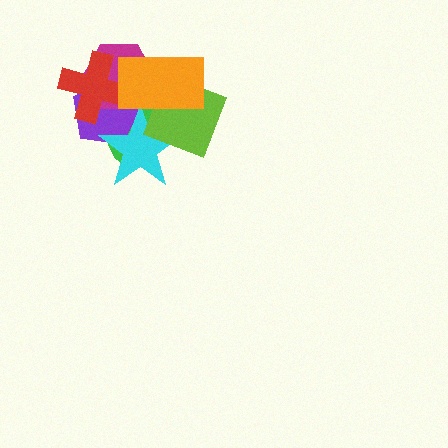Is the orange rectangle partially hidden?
No, no other shape covers it.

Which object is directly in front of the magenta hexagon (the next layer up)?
The red cross is directly in front of the magenta hexagon.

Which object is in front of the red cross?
The orange rectangle is in front of the red cross.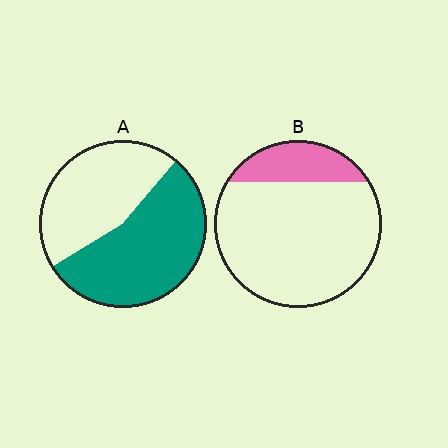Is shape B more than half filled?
No.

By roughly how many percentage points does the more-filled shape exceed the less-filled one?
By roughly 35 percentage points (A over B).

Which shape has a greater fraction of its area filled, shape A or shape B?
Shape A.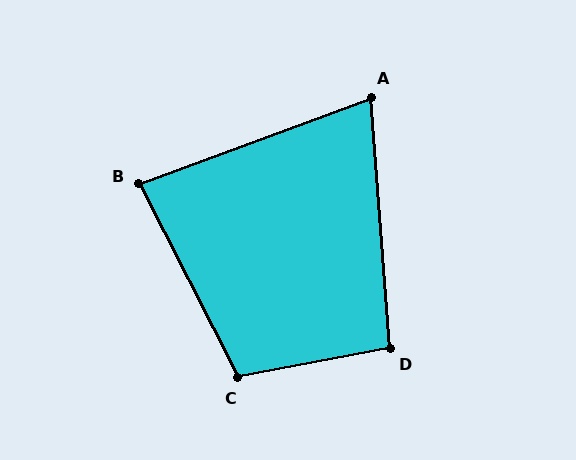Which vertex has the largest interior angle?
C, at approximately 106 degrees.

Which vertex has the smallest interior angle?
A, at approximately 74 degrees.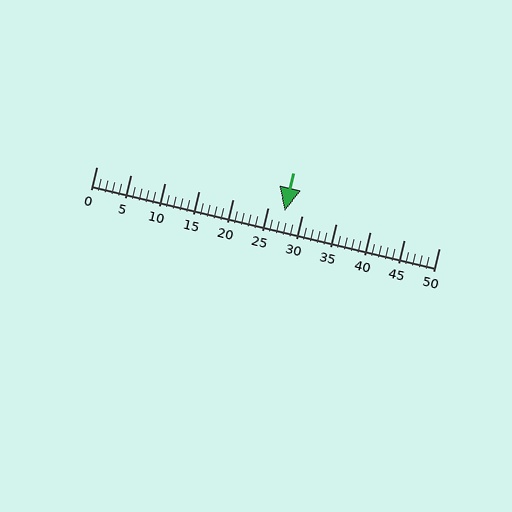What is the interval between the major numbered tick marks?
The major tick marks are spaced 5 units apart.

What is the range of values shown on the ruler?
The ruler shows values from 0 to 50.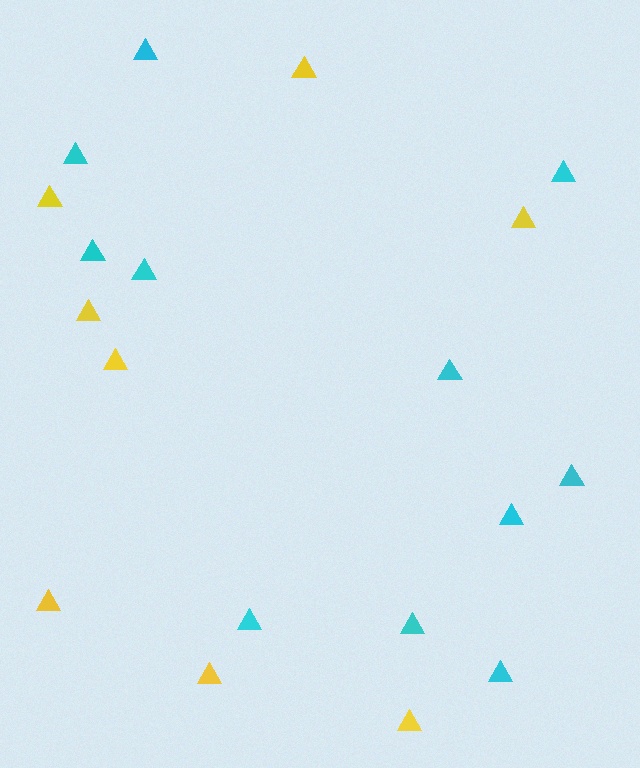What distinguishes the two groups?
There are 2 groups: one group of yellow triangles (8) and one group of cyan triangles (11).